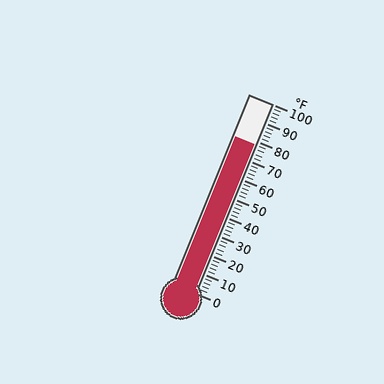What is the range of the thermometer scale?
The thermometer scale ranges from 0°F to 100°F.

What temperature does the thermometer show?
The thermometer shows approximately 78°F.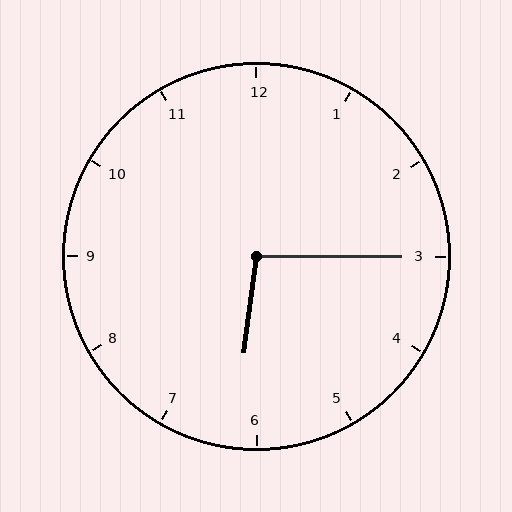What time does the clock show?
6:15.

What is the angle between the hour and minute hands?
Approximately 98 degrees.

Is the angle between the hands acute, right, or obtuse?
It is obtuse.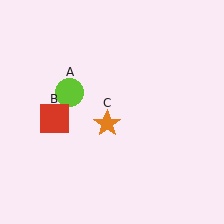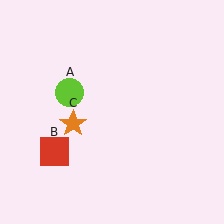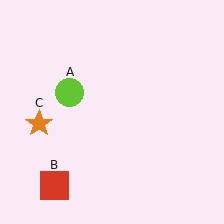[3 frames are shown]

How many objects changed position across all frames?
2 objects changed position: red square (object B), orange star (object C).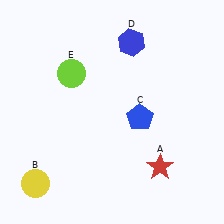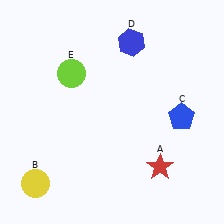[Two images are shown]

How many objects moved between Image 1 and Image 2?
1 object moved between the two images.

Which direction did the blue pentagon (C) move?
The blue pentagon (C) moved right.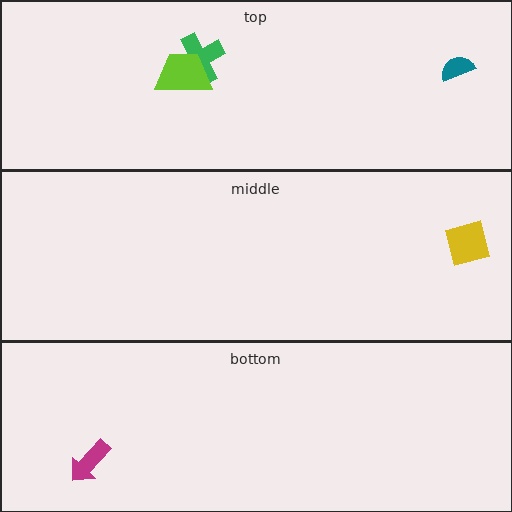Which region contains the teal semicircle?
The top region.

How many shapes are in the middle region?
1.